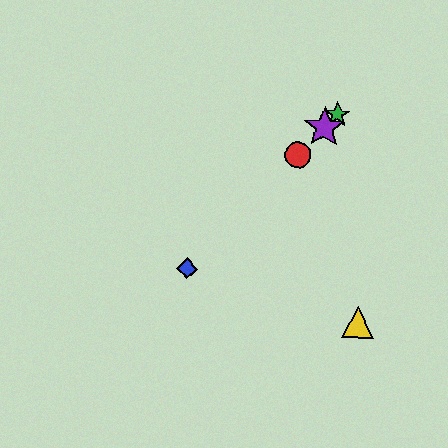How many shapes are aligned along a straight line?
4 shapes (the red circle, the blue diamond, the green star, the purple star) are aligned along a straight line.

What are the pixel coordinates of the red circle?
The red circle is at (298, 155).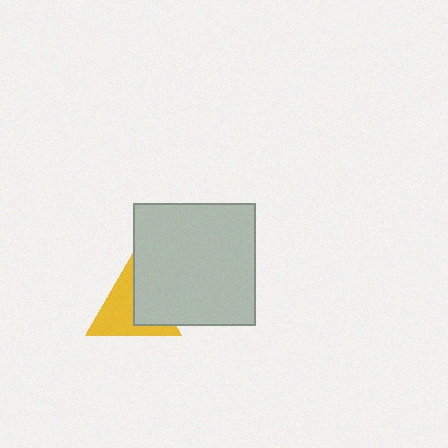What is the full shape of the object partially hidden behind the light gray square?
The partially hidden object is a yellow triangle.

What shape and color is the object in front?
The object in front is a light gray square.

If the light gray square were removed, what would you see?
You would see the complete yellow triangle.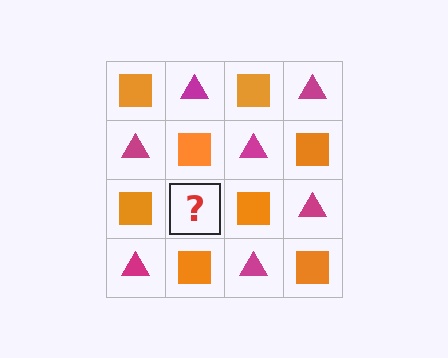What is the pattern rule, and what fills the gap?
The rule is that it alternates orange square and magenta triangle in a checkerboard pattern. The gap should be filled with a magenta triangle.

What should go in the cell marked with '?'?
The missing cell should contain a magenta triangle.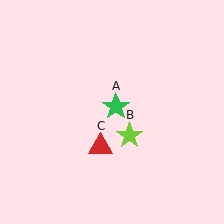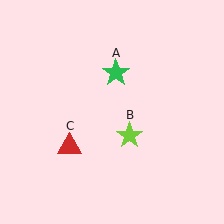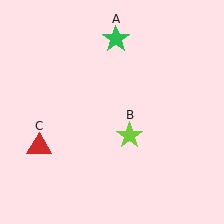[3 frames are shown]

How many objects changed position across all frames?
2 objects changed position: green star (object A), red triangle (object C).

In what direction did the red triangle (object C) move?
The red triangle (object C) moved left.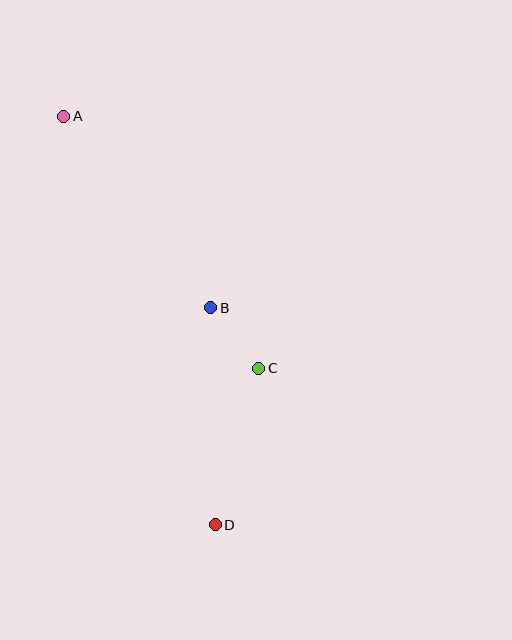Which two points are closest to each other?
Points B and C are closest to each other.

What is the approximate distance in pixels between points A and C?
The distance between A and C is approximately 319 pixels.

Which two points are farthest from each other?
Points A and D are farthest from each other.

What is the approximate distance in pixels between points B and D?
The distance between B and D is approximately 217 pixels.